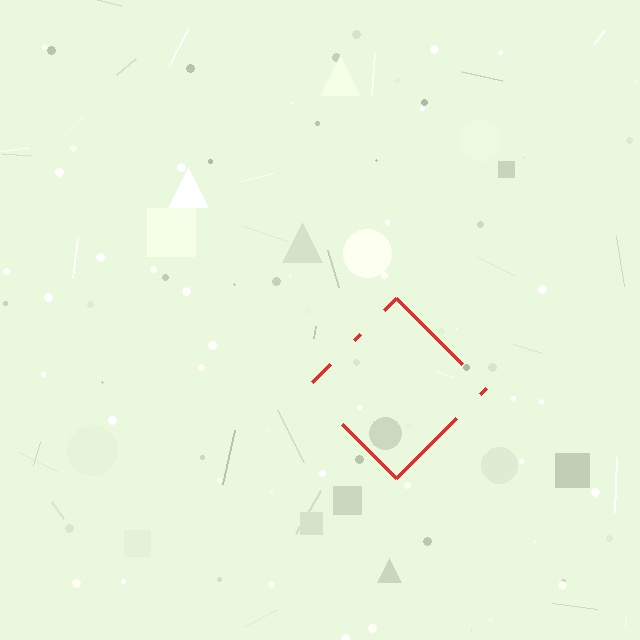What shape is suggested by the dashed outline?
The dashed outline suggests a diamond.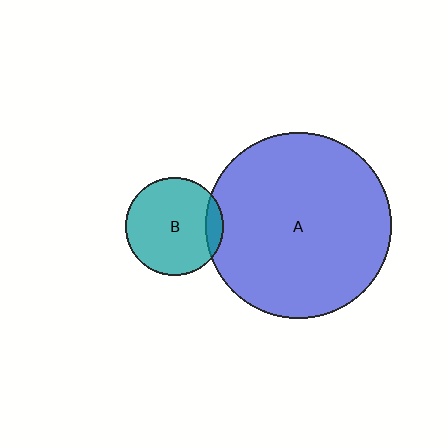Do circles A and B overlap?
Yes.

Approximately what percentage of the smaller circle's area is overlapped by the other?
Approximately 10%.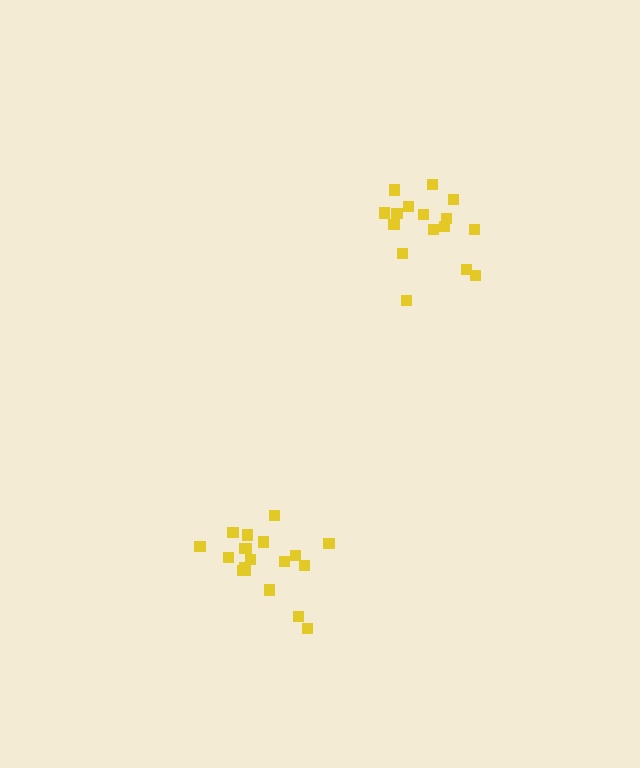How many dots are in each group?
Group 1: 19 dots, Group 2: 16 dots (35 total).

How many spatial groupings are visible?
There are 2 spatial groupings.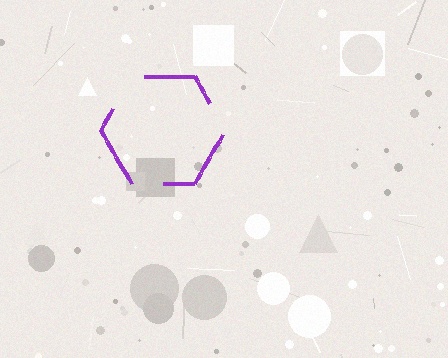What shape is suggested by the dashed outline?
The dashed outline suggests a hexagon.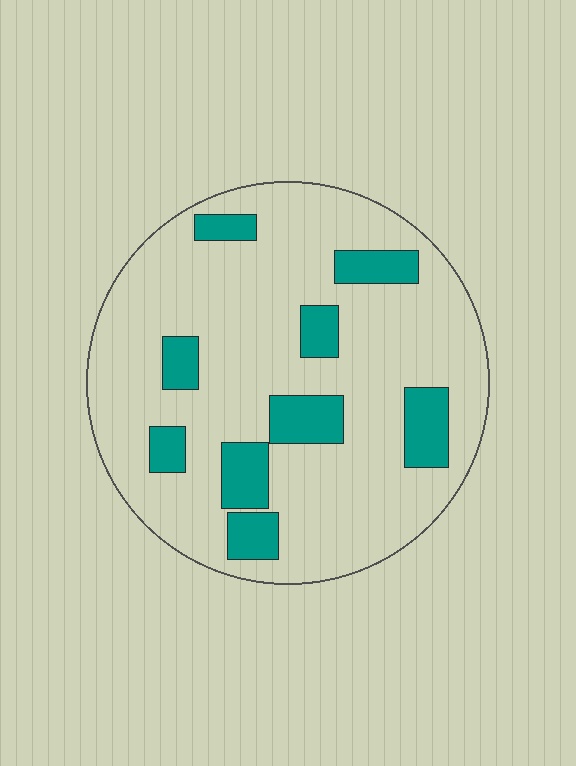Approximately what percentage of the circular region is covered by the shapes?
Approximately 20%.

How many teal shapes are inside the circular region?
9.